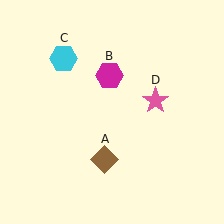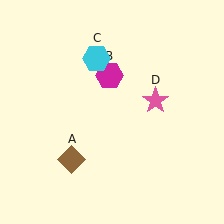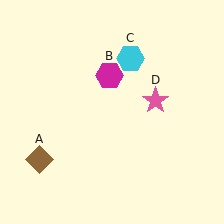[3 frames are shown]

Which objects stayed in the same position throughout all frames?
Magenta hexagon (object B) and pink star (object D) remained stationary.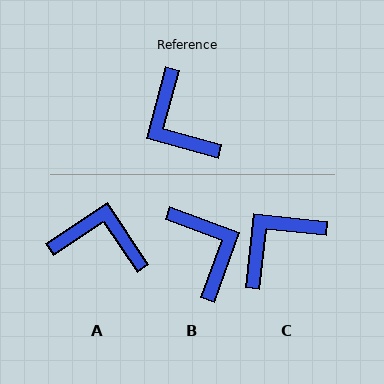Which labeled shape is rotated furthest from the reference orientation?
B, about 175 degrees away.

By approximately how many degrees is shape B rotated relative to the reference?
Approximately 175 degrees counter-clockwise.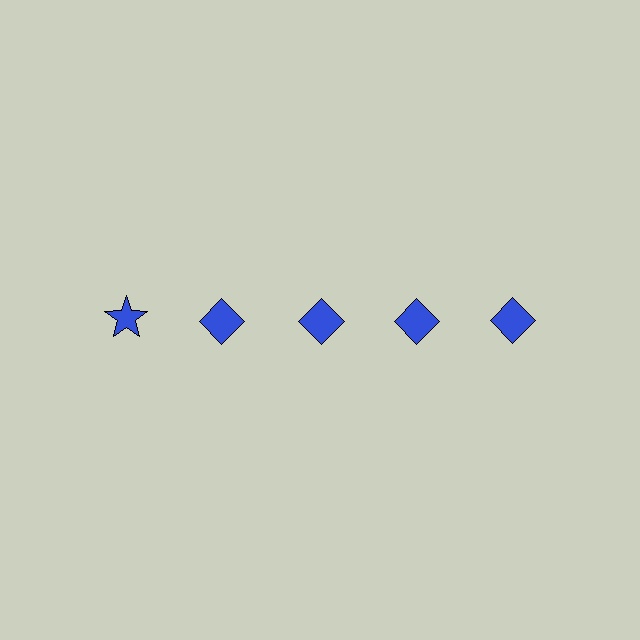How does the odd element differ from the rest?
It has a different shape: star instead of diamond.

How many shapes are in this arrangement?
There are 5 shapes arranged in a grid pattern.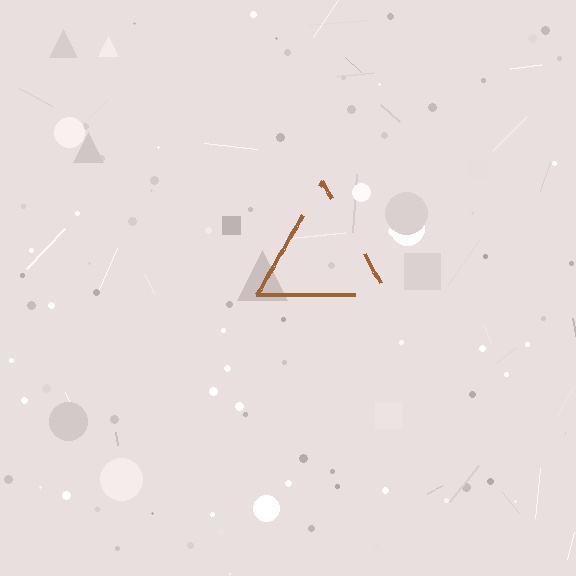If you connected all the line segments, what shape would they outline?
They would outline a triangle.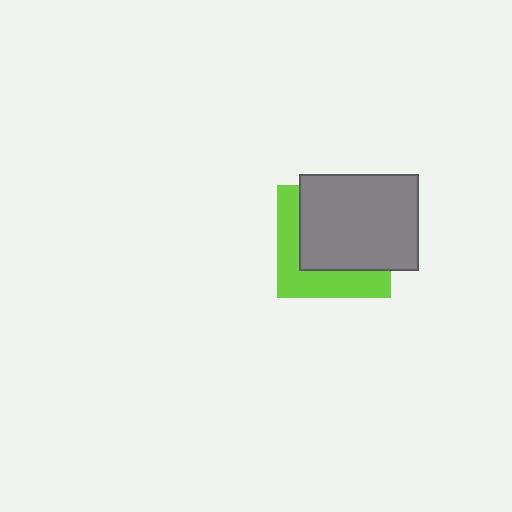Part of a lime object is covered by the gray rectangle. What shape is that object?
It is a square.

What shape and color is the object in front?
The object in front is a gray rectangle.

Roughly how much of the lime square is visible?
A small part of it is visible (roughly 38%).